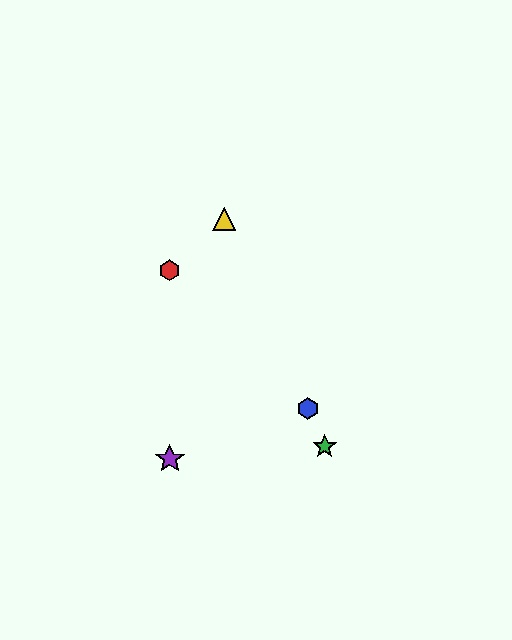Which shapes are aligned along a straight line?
The blue hexagon, the green star, the yellow triangle are aligned along a straight line.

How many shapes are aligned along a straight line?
3 shapes (the blue hexagon, the green star, the yellow triangle) are aligned along a straight line.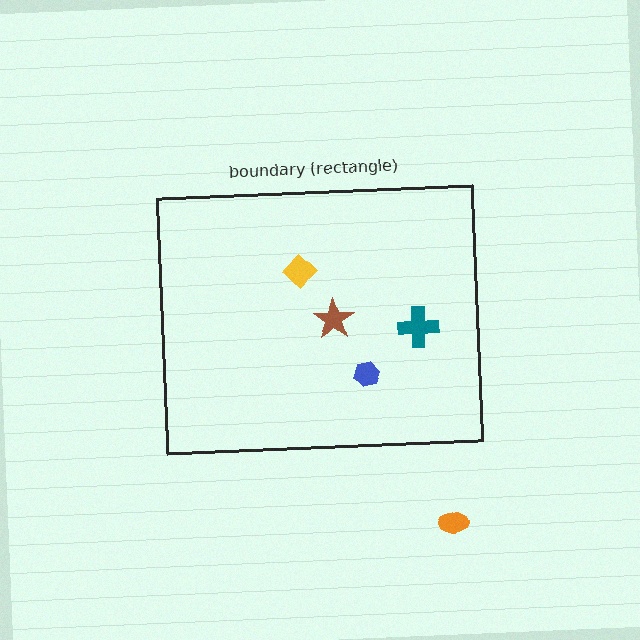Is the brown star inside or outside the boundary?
Inside.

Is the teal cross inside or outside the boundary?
Inside.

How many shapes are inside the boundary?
4 inside, 1 outside.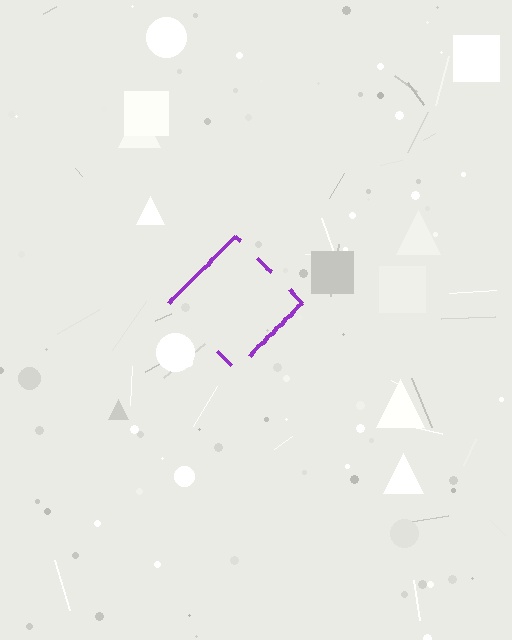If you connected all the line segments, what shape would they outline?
They would outline a diamond.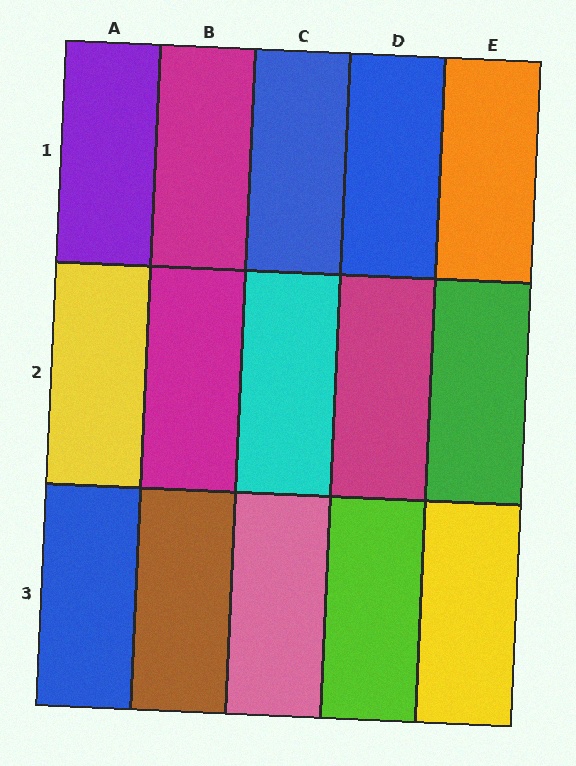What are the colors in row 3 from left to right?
Blue, brown, pink, lime, yellow.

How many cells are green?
1 cell is green.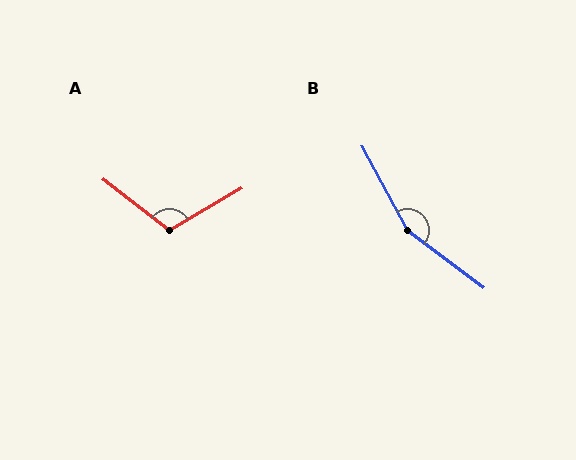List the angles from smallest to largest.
A (112°), B (155°).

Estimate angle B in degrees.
Approximately 155 degrees.